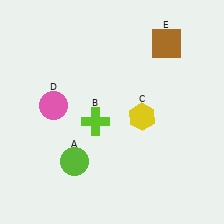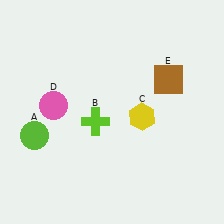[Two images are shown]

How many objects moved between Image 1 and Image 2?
2 objects moved between the two images.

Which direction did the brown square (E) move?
The brown square (E) moved down.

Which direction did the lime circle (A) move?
The lime circle (A) moved left.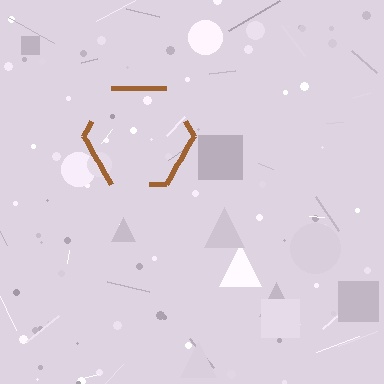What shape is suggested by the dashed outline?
The dashed outline suggests a hexagon.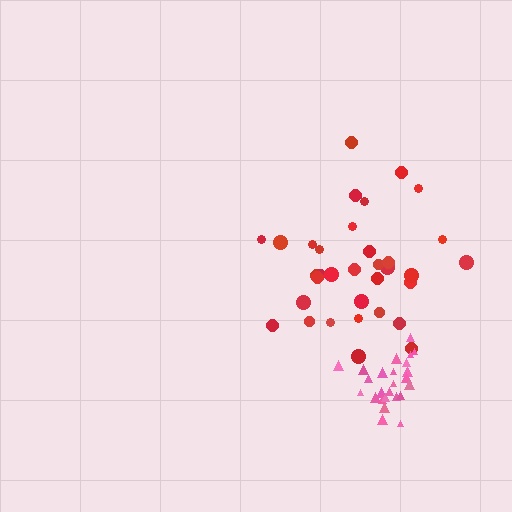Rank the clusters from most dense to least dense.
pink, red.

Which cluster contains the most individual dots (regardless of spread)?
Red (34).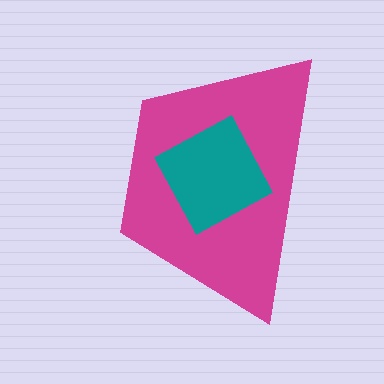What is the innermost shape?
The teal diamond.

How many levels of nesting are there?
2.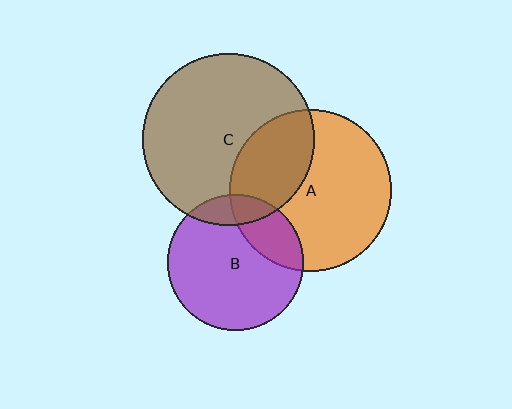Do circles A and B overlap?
Yes.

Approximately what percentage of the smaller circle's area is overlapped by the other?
Approximately 20%.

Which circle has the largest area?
Circle C (brown).